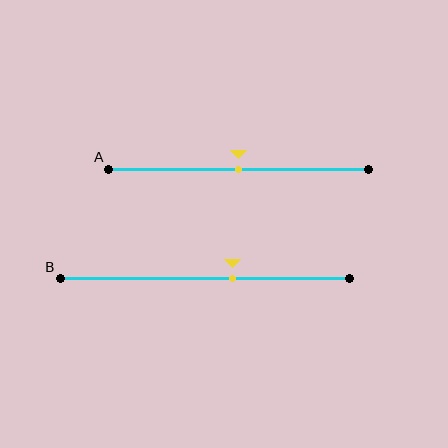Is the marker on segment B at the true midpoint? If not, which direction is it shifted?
No, the marker on segment B is shifted to the right by about 10% of the segment length.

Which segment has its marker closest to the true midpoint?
Segment A has its marker closest to the true midpoint.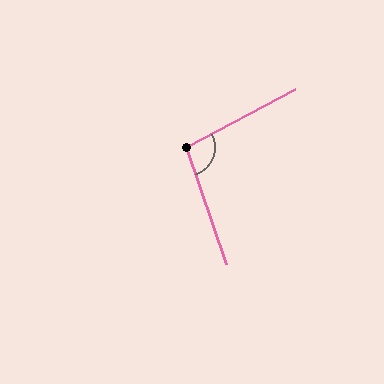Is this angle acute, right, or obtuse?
It is obtuse.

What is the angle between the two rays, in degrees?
Approximately 99 degrees.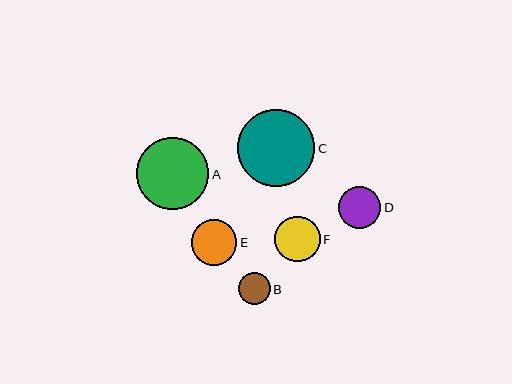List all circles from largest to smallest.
From largest to smallest: C, A, F, E, D, B.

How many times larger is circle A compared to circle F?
Circle A is approximately 1.6 times the size of circle F.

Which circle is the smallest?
Circle B is the smallest with a size of approximately 32 pixels.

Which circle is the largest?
Circle C is the largest with a size of approximately 77 pixels.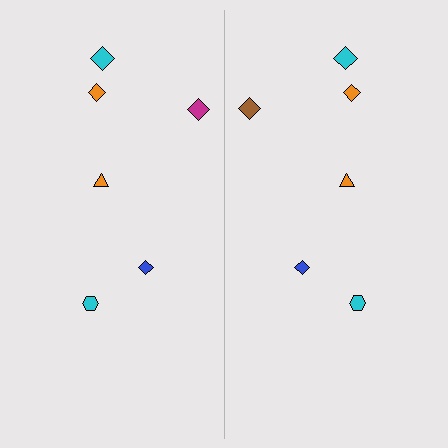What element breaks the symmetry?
The brown diamond on the right side breaks the symmetry — its mirror counterpart is magenta.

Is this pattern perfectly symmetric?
No, the pattern is not perfectly symmetric. The brown diamond on the right side breaks the symmetry — its mirror counterpart is magenta.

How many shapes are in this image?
There are 12 shapes in this image.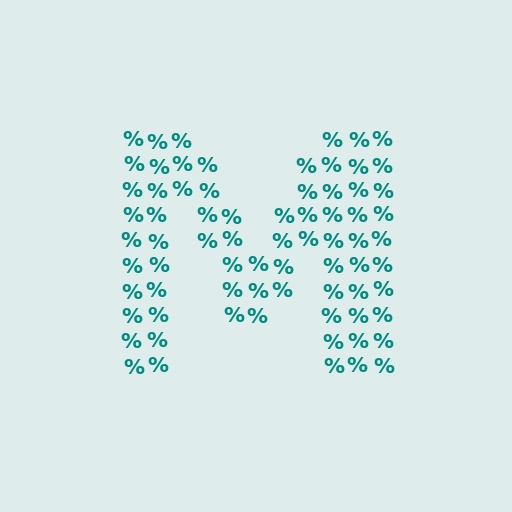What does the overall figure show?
The overall figure shows the letter M.